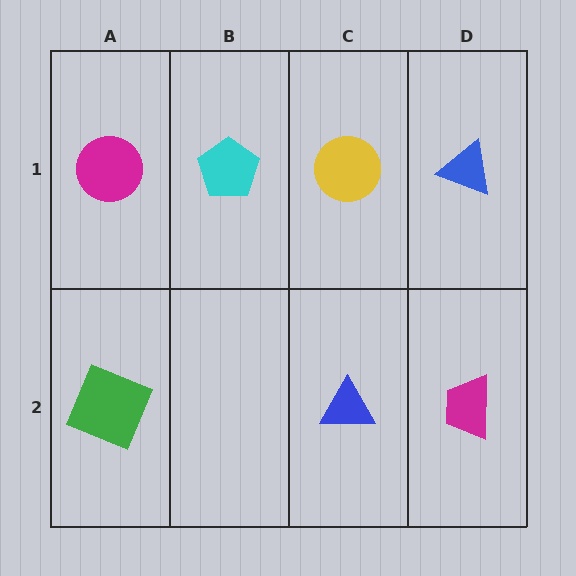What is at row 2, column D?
A magenta trapezoid.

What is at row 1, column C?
A yellow circle.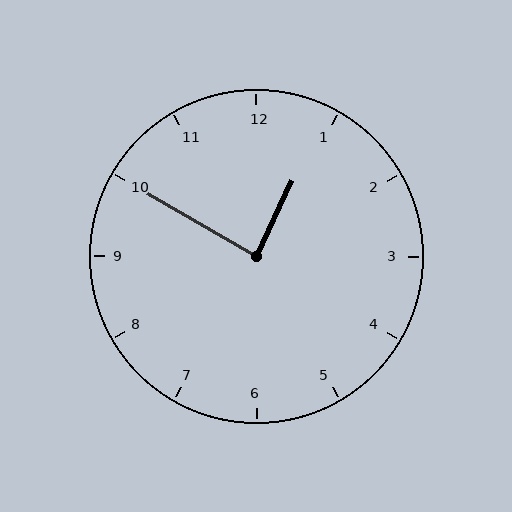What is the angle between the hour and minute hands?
Approximately 85 degrees.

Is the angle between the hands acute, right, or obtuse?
It is right.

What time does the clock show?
12:50.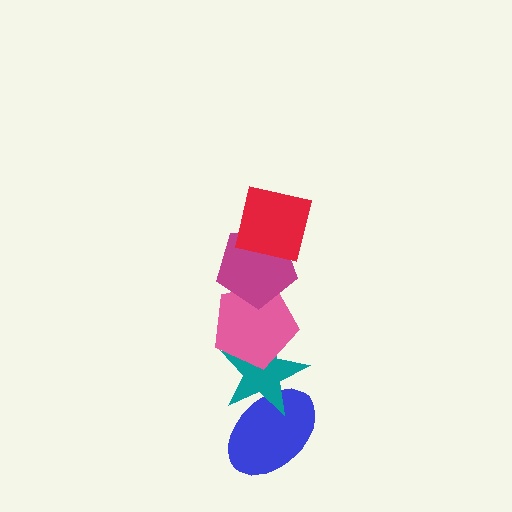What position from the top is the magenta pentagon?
The magenta pentagon is 2nd from the top.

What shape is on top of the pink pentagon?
The magenta pentagon is on top of the pink pentagon.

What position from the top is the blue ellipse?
The blue ellipse is 5th from the top.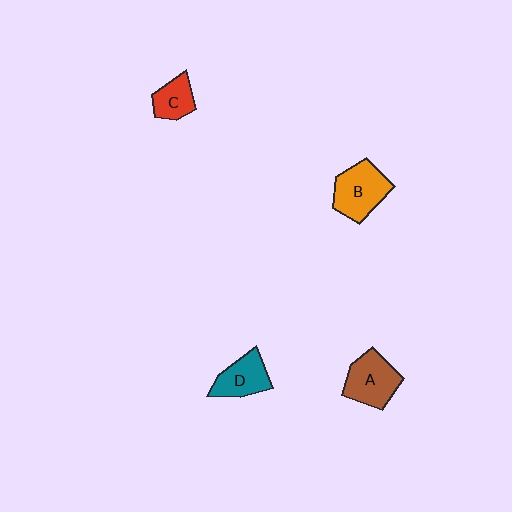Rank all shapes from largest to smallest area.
From largest to smallest: B (orange), A (brown), D (teal), C (red).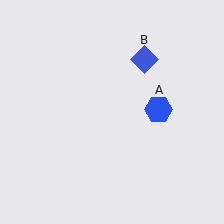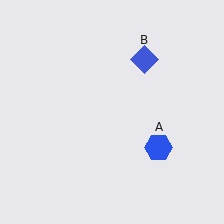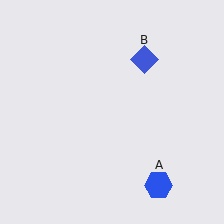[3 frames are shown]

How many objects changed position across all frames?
1 object changed position: blue hexagon (object A).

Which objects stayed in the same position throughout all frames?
Blue diamond (object B) remained stationary.